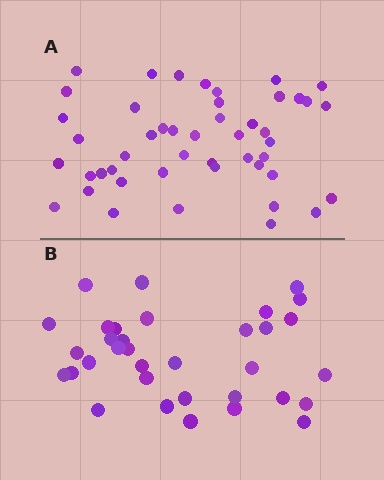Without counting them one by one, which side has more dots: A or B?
Region A (the top region) has more dots.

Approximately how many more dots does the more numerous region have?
Region A has approximately 15 more dots than region B.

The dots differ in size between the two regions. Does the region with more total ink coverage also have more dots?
No. Region B has more total ink coverage because its dots are larger, but region A actually contains more individual dots. Total area can be misleading — the number of items is what matters here.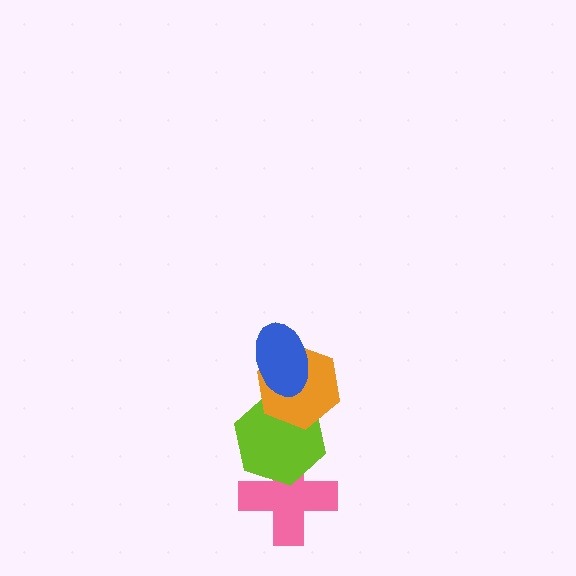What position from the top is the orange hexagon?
The orange hexagon is 2nd from the top.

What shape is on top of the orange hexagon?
The blue ellipse is on top of the orange hexagon.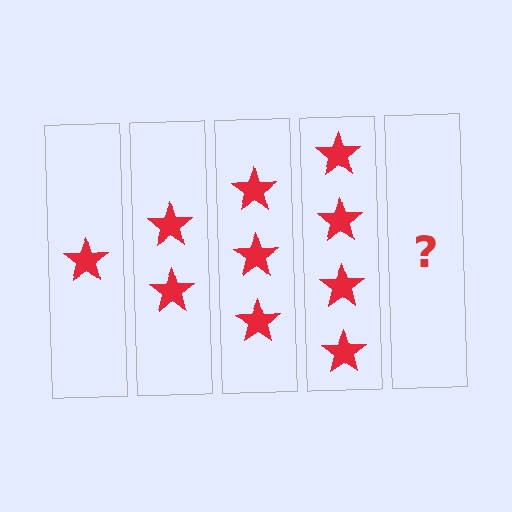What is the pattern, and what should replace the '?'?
The pattern is that each step adds one more star. The '?' should be 5 stars.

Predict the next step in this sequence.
The next step is 5 stars.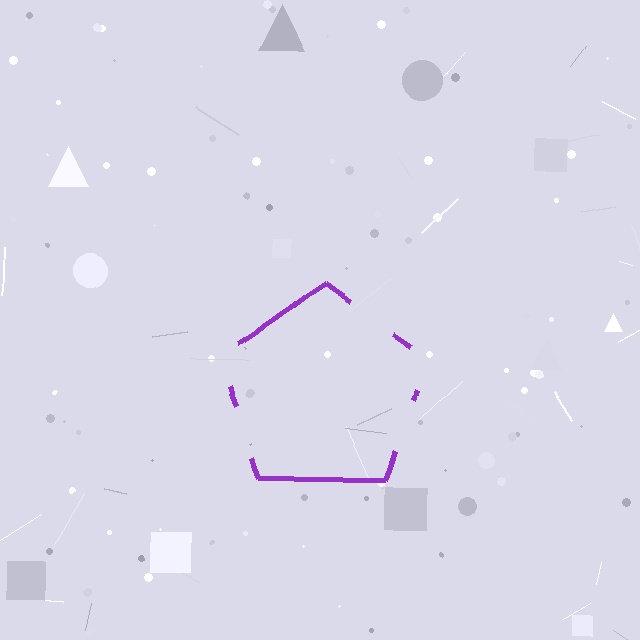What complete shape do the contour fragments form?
The contour fragments form a pentagon.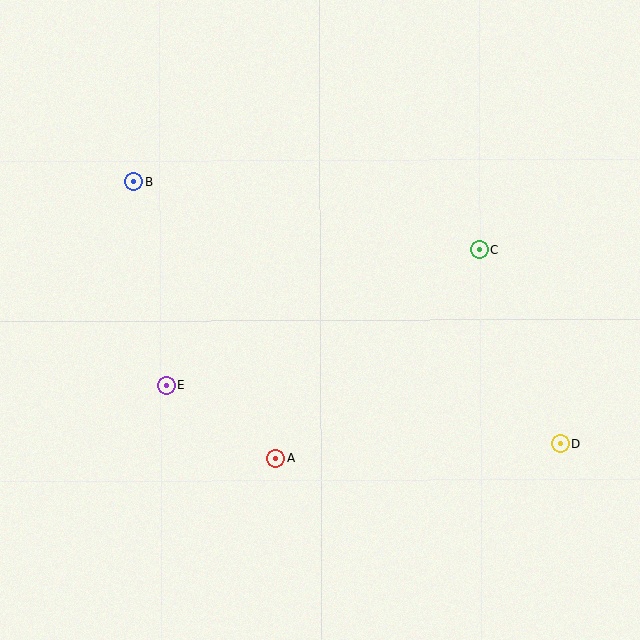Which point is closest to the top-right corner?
Point C is closest to the top-right corner.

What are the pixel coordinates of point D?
Point D is at (560, 444).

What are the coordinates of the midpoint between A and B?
The midpoint between A and B is at (205, 320).